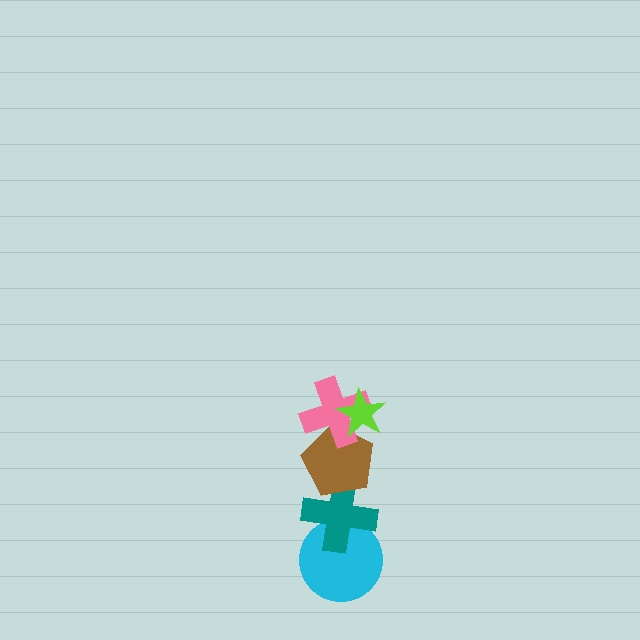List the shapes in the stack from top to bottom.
From top to bottom: the lime star, the pink cross, the brown pentagon, the teal cross, the cyan circle.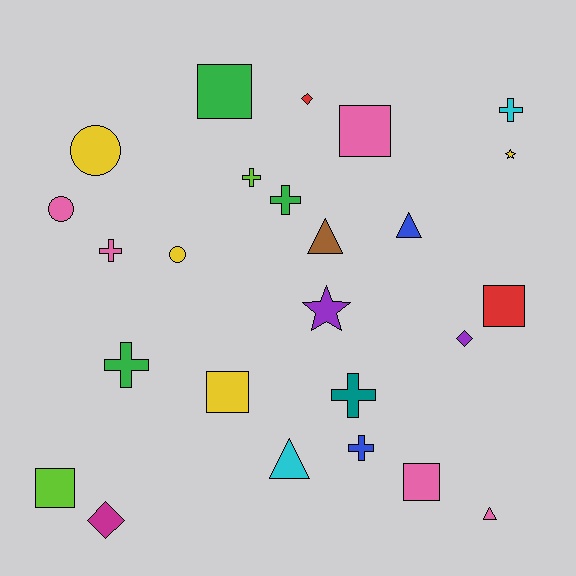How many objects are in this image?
There are 25 objects.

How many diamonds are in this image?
There are 3 diamonds.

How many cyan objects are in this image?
There are 2 cyan objects.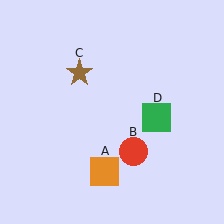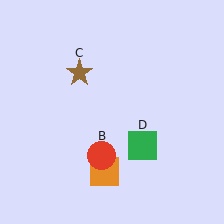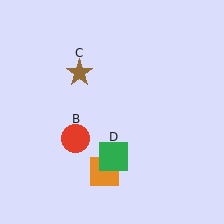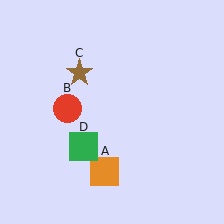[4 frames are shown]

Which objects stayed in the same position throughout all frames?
Orange square (object A) and brown star (object C) remained stationary.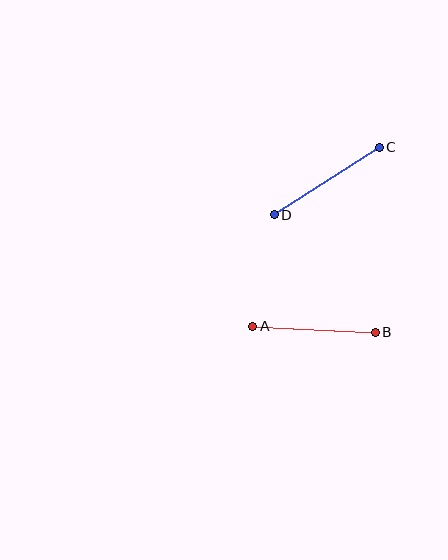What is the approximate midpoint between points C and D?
The midpoint is at approximately (327, 181) pixels.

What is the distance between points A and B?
The distance is approximately 123 pixels.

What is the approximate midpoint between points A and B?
The midpoint is at approximately (314, 329) pixels.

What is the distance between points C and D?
The distance is approximately 125 pixels.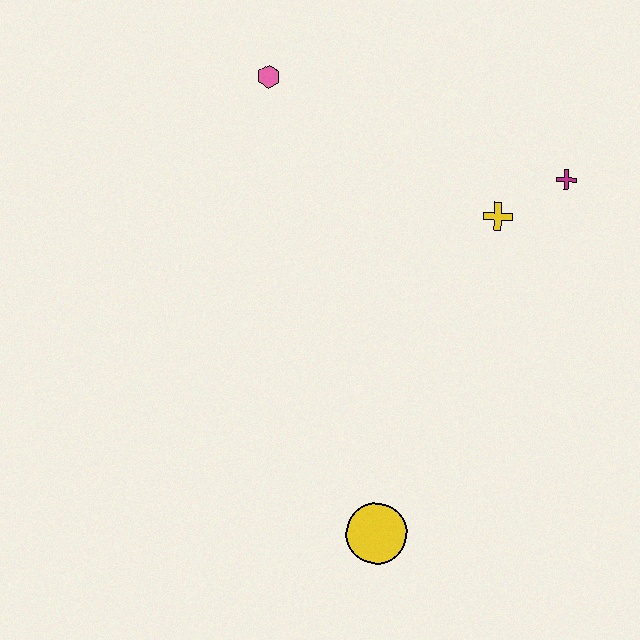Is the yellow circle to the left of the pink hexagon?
No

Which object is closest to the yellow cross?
The magenta cross is closest to the yellow cross.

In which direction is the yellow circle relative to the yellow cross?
The yellow circle is below the yellow cross.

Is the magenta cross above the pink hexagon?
No